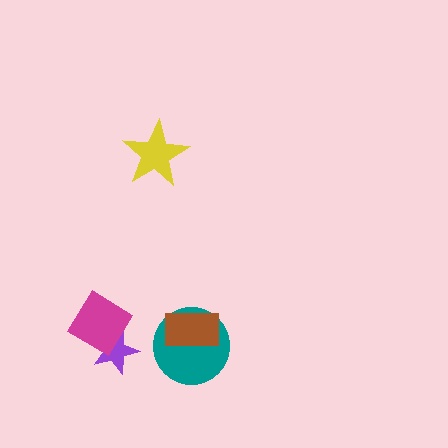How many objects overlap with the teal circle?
1 object overlaps with the teal circle.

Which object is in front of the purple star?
The magenta diamond is in front of the purple star.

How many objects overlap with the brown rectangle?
1 object overlaps with the brown rectangle.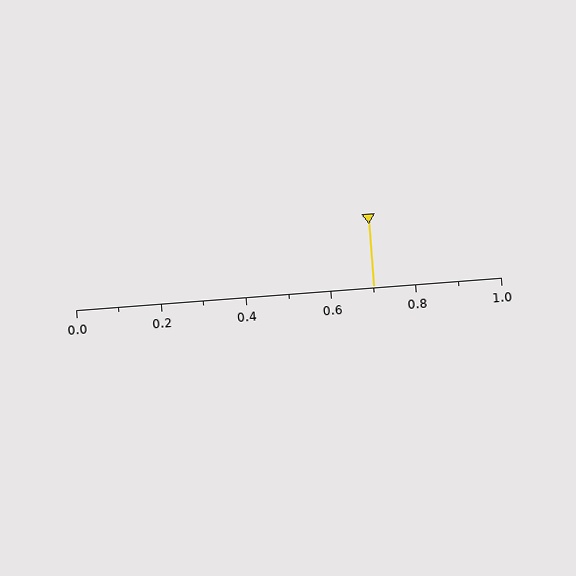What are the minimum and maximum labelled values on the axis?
The axis runs from 0.0 to 1.0.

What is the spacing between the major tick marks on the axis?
The major ticks are spaced 0.2 apart.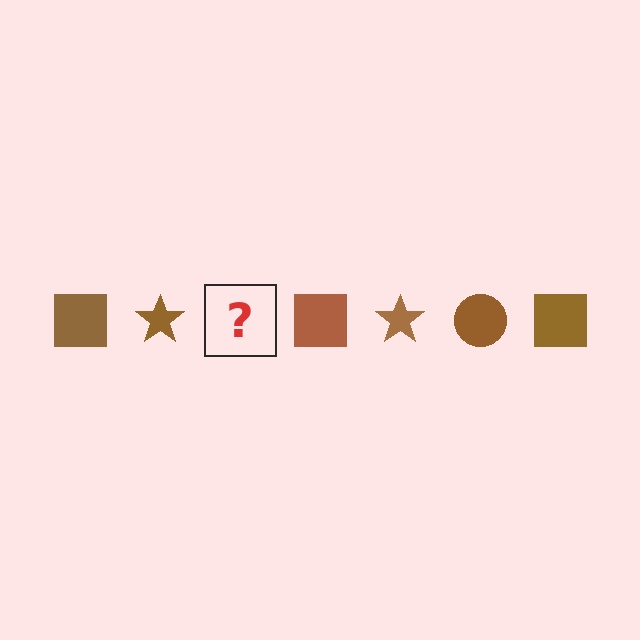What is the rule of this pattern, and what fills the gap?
The rule is that the pattern cycles through square, star, circle shapes in brown. The gap should be filled with a brown circle.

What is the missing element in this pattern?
The missing element is a brown circle.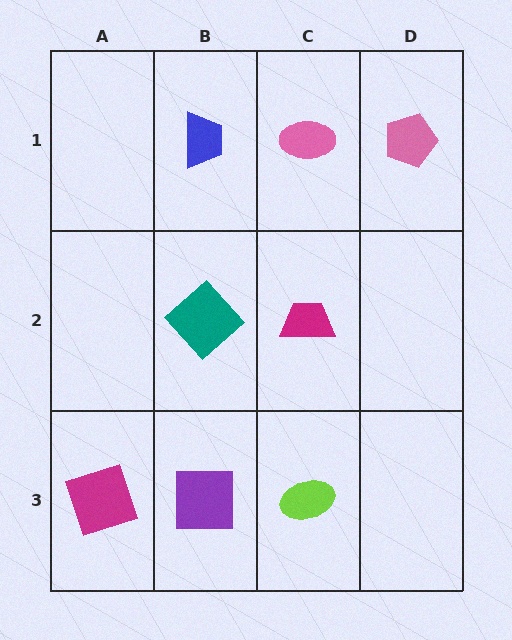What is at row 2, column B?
A teal diamond.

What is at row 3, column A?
A magenta square.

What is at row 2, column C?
A magenta trapezoid.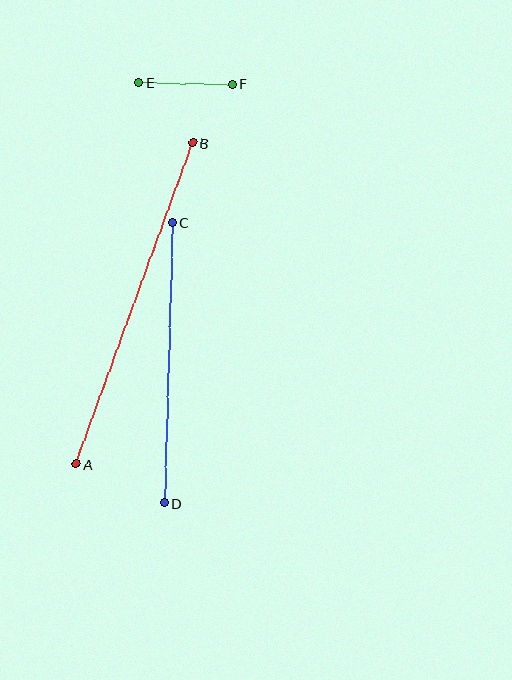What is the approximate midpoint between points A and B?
The midpoint is at approximately (134, 303) pixels.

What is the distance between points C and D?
The distance is approximately 280 pixels.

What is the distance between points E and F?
The distance is approximately 94 pixels.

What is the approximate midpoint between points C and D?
The midpoint is at approximately (168, 363) pixels.